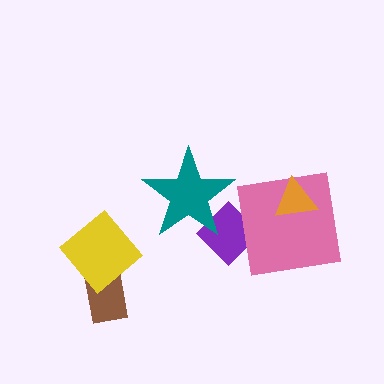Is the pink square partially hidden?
Yes, it is partially covered by another shape.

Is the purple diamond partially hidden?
Yes, it is partially covered by another shape.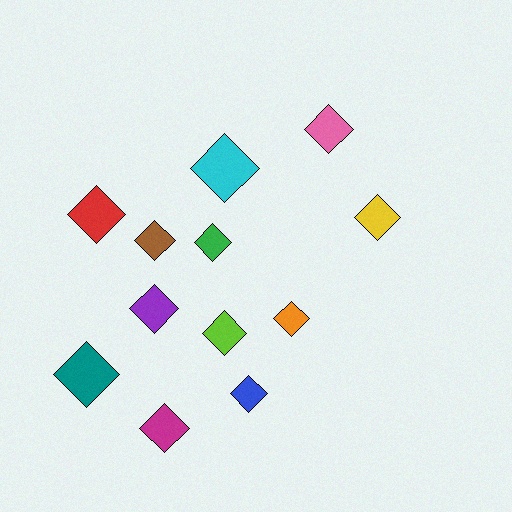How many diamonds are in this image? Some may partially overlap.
There are 12 diamonds.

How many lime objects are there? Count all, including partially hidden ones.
There is 1 lime object.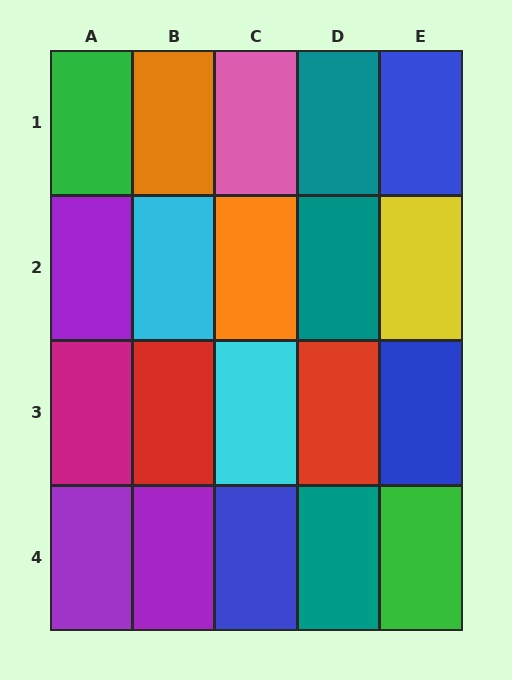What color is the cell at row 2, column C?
Orange.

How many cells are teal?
3 cells are teal.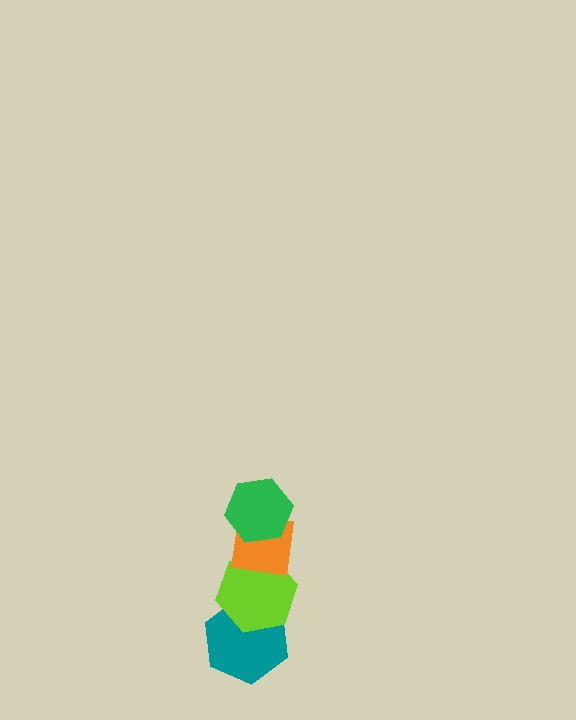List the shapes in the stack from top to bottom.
From top to bottom: the green hexagon, the orange square, the lime hexagon, the teal hexagon.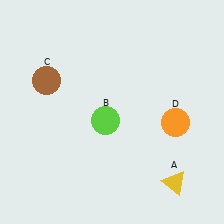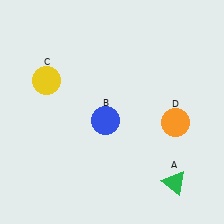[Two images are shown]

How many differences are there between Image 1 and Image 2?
There are 3 differences between the two images.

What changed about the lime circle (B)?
In Image 1, B is lime. In Image 2, it changed to blue.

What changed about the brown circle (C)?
In Image 1, C is brown. In Image 2, it changed to yellow.